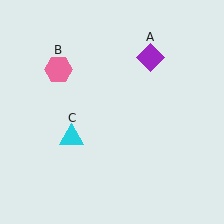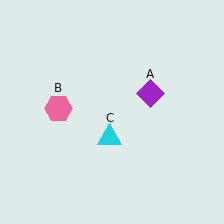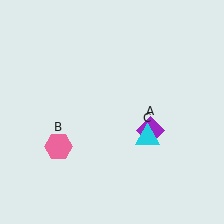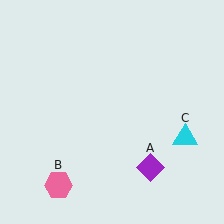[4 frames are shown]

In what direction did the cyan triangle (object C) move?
The cyan triangle (object C) moved right.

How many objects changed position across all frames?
3 objects changed position: purple diamond (object A), pink hexagon (object B), cyan triangle (object C).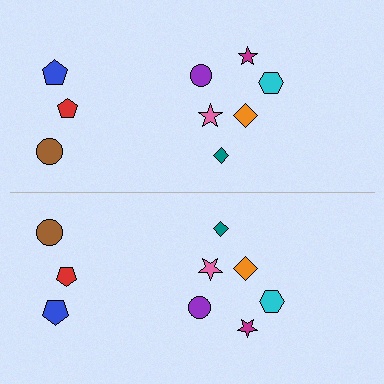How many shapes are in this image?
There are 18 shapes in this image.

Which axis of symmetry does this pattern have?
The pattern has a horizontal axis of symmetry running through the center of the image.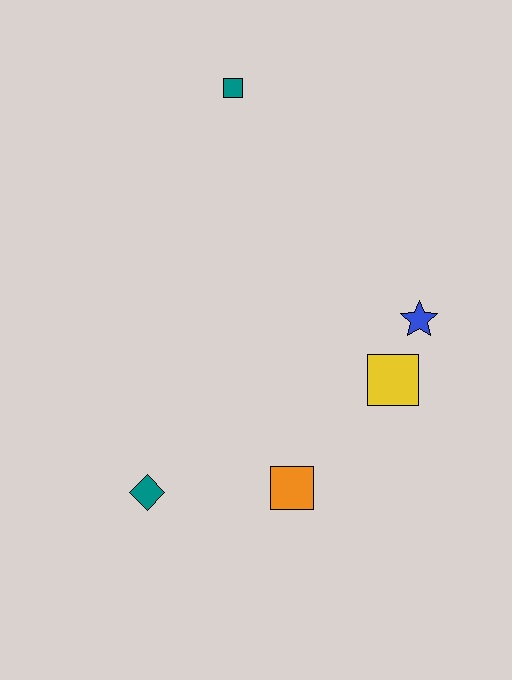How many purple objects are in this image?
There are no purple objects.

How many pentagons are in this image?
There are no pentagons.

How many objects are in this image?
There are 5 objects.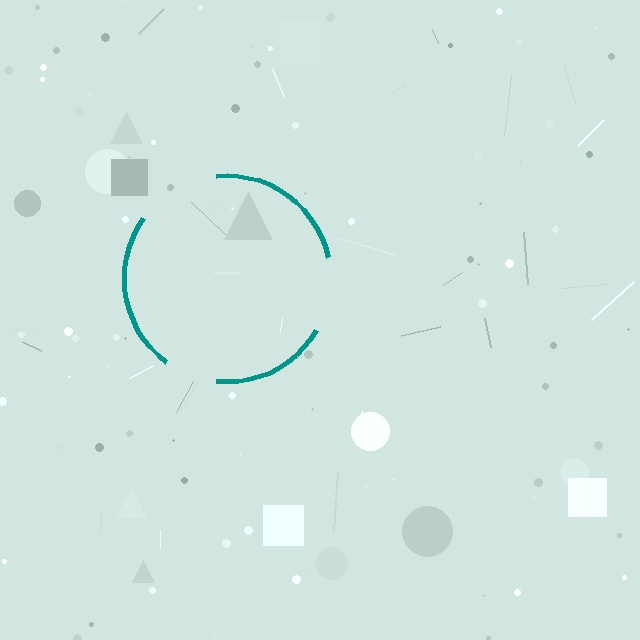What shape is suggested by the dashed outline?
The dashed outline suggests a circle.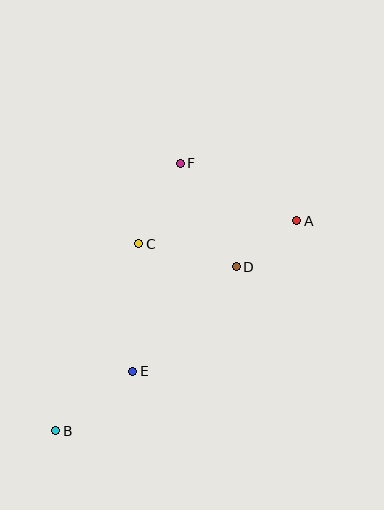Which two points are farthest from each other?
Points A and B are farthest from each other.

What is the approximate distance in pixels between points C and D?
The distance between C and D is approximately 100 pixels.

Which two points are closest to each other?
Points A and D are closest to each other.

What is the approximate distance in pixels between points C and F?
The distance between C and F is approximately 91 pixels.